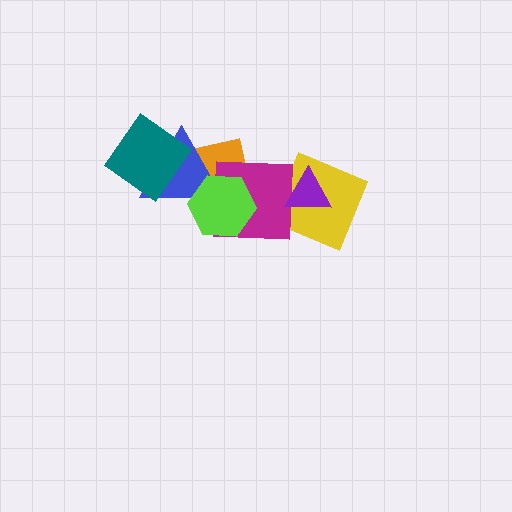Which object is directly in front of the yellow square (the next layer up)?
The magenta square is directly in front of the yellow square.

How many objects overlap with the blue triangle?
4 objects overlap with the blue triangle.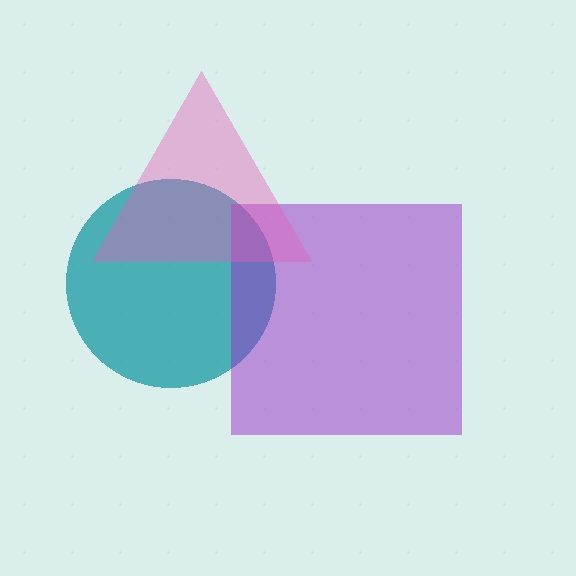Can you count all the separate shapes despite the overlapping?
Yes, there are 3 separate shapes.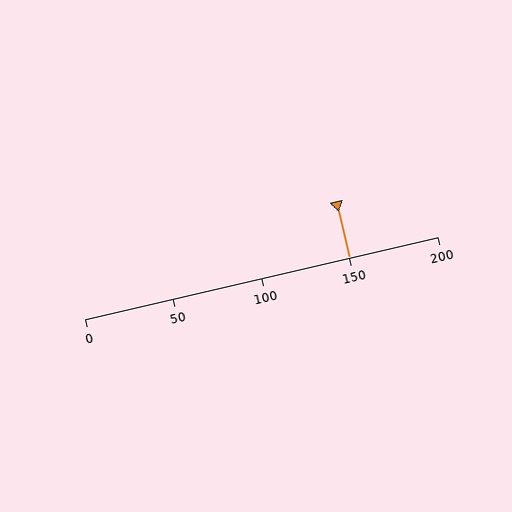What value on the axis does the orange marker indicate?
The marker indicates approximately 150.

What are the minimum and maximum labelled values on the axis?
The axis runs from 0 to 200.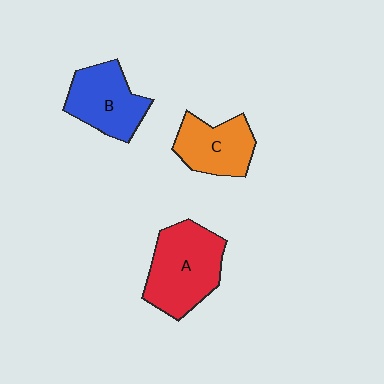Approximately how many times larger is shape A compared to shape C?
Approximately 1.4 times.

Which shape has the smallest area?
Shape C (orange).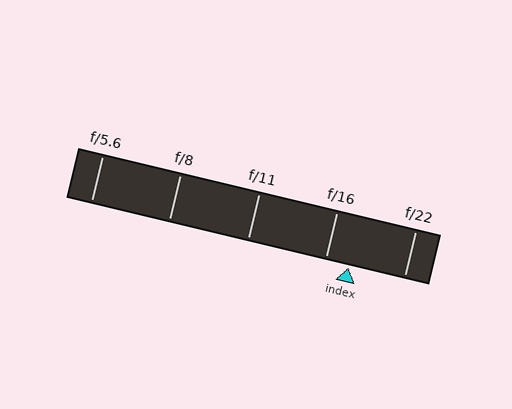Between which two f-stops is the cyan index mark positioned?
The index mark is between f/16 and f/22.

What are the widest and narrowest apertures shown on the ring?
The widest aperture shown is f/5.6 and the narrowest is f/22.